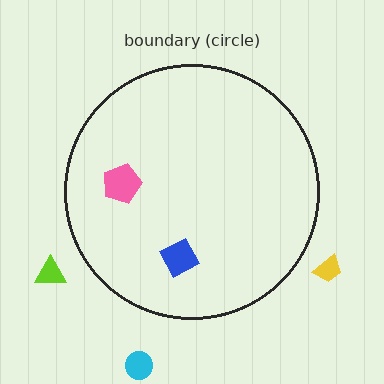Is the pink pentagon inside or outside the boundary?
Inside.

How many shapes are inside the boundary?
2 inside, 3 outside.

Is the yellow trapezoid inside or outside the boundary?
Outside.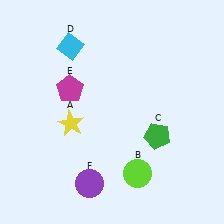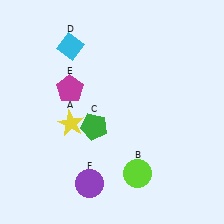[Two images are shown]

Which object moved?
The green pentagon (C) moved left.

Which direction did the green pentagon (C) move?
The green pentagon (C) moved left.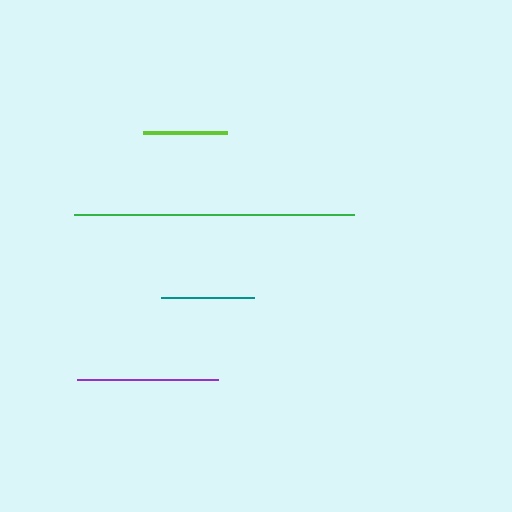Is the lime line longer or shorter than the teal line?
The teal line is longer than the lime line.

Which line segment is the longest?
The green line is the longest at approximately 280 pixels.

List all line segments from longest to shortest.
From longest to shortest: green, purple, teal, lime.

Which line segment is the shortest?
The lime line is the shortest at approximately 84 pixels.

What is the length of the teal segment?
The teal segment is approximately 93 pixels long.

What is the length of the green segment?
The green segment is approximately 280 pixels long.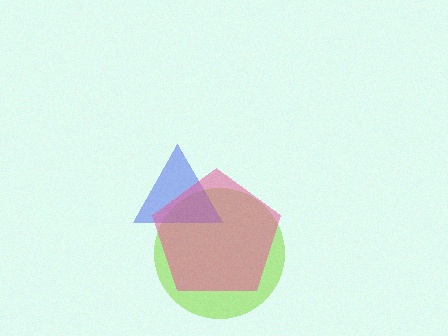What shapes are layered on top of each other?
The layered shapes are: a lime circle, a blue triangle, a pink pentagon.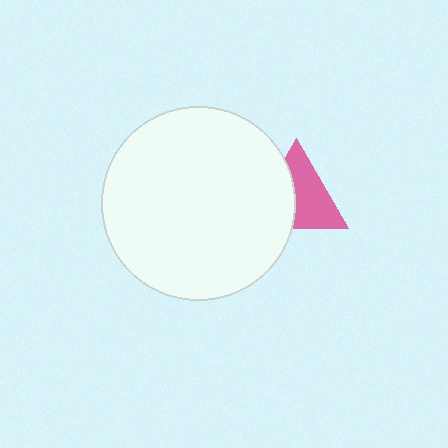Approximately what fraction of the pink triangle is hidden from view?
Roughly 43% of the pink triangle is hidden behind the white circle.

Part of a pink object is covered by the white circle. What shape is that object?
It is a triangle.